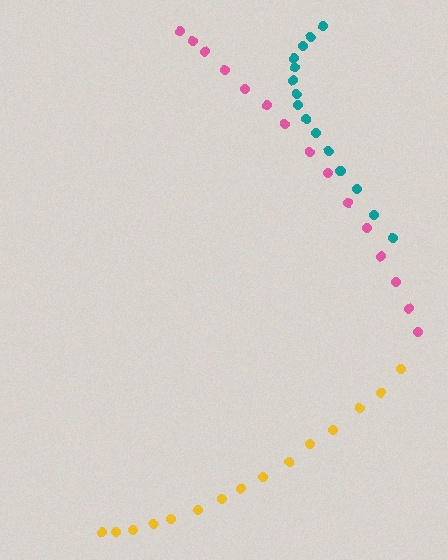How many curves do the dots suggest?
There are 3 distinct paths.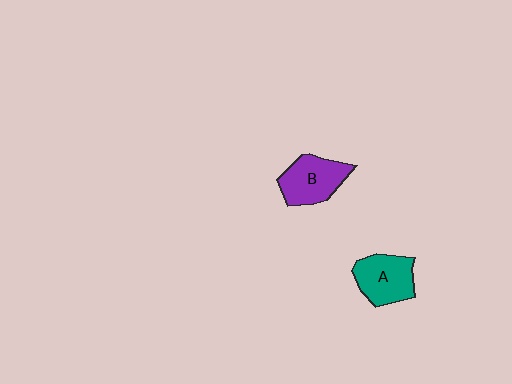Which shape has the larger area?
Shape B (purple).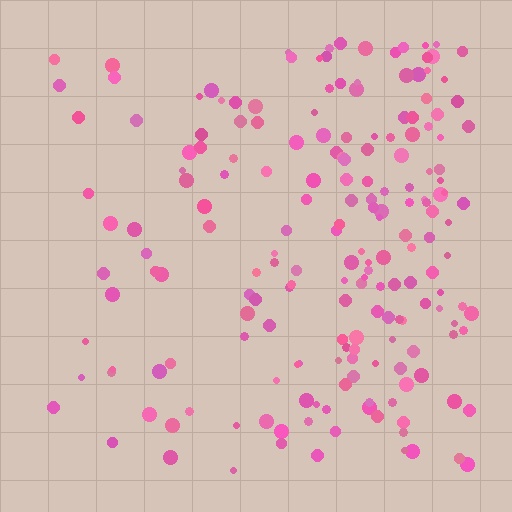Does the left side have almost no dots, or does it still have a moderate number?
Still a moderate number, just noticeably fewer than the right.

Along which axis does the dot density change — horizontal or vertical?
Horizontal.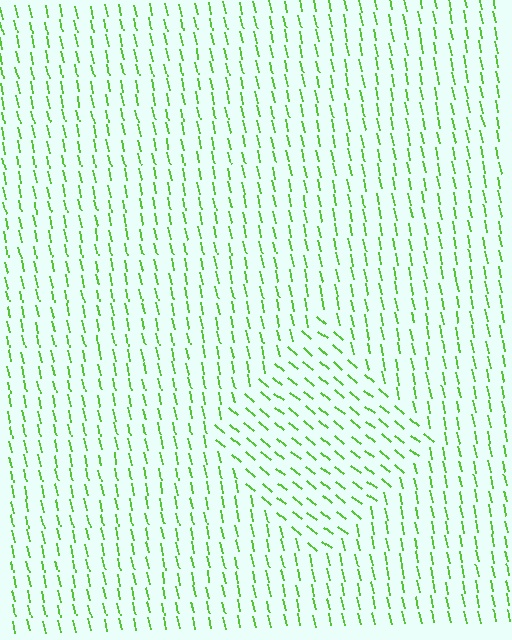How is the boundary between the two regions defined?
The boundary is defined purely by a change in line orientation (approximately 38 degrees difference). All lines are the same color and thickness.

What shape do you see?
I see a diamond.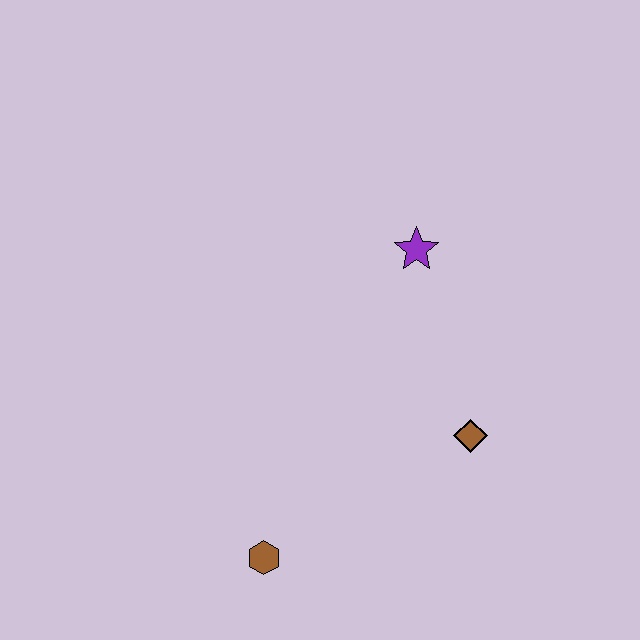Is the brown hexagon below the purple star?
Yes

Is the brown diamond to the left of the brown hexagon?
No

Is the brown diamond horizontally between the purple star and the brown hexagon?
No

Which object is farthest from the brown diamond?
The brown hexagon is farthest from the brown diamond.